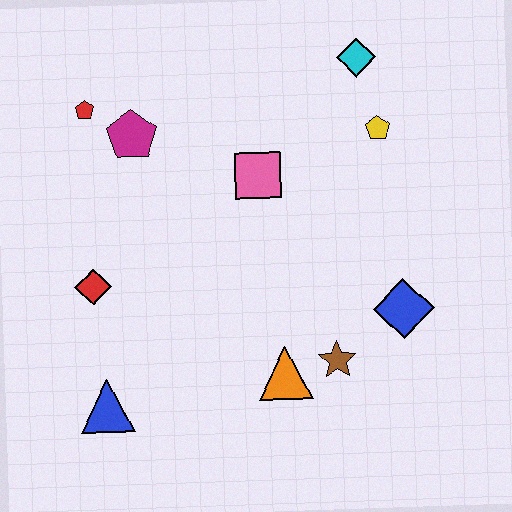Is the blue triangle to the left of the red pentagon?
No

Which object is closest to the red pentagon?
The magenta pentagon is closest to the red pentagon.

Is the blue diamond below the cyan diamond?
Yes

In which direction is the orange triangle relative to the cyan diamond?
The orange triangle is below the cyan diamond.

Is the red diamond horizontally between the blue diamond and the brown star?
No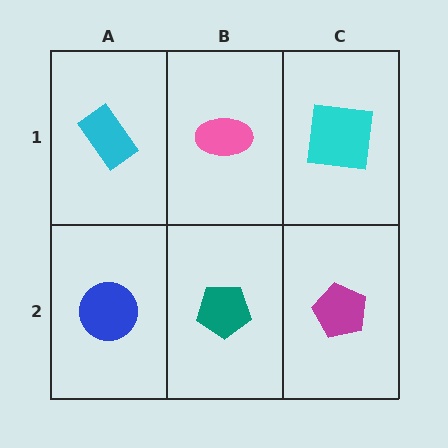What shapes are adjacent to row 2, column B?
A pink ellipse (row 1, column B), a blue circle (row 2, column A), a magenta pentagon (row 2, column C).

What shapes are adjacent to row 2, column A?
A cyan rectangle (row 1, column A), a teal pentagon (row 2, column B).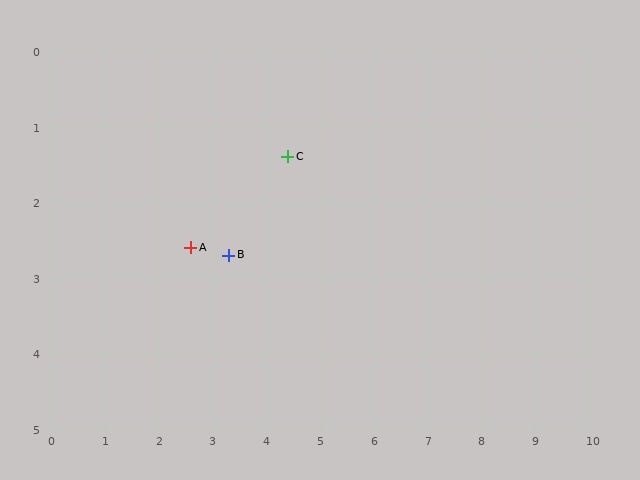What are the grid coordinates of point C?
Point C is at approximately (4.4, 1.4).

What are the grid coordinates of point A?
Point A is at approximately (2.6, 2.6).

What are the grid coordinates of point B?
Point B is at approximately (3.3, 2.7).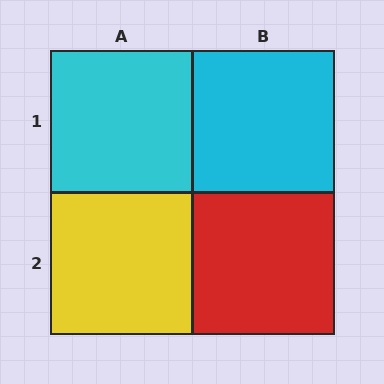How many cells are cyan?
2 cells are cyan.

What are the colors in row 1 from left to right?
Cyan, cyan.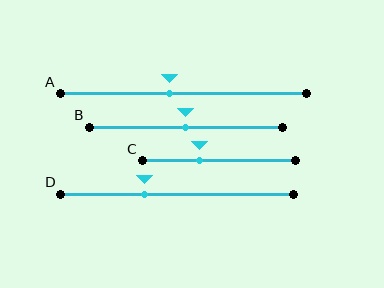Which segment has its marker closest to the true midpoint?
Segment B has its marker closest to the true midpoint.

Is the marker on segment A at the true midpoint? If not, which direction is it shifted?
No, the marker on segment A is shifted to the left by about 6% of the segment length.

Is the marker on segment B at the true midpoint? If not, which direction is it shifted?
Yes, the marker on segment B is at the true midpoint.